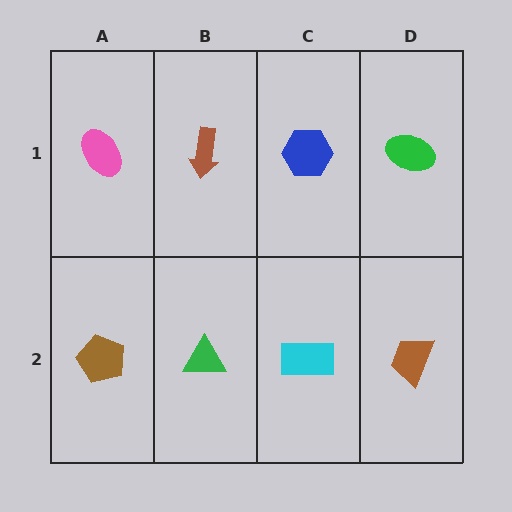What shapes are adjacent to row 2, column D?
A green ellipse (row 1, column D), a cyan rectangle (row 2, column C).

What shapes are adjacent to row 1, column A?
A brown pentagon (row 2, column A), a brown arrow (row 1, column B).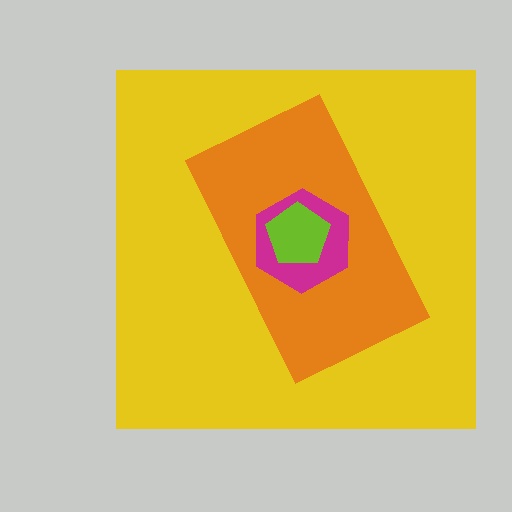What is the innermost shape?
The lime pentagon.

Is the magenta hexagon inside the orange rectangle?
Yes.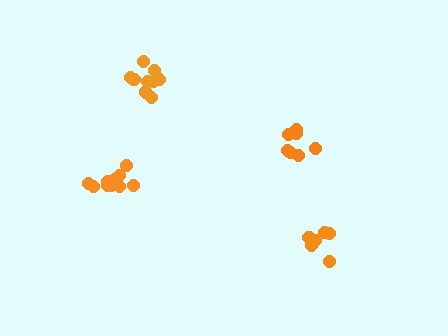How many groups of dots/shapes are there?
There are 4 groups.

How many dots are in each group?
Group 1: 7 dots, Group 2: 10 dots, Group 3: 7 dots, Group 4: 11 dots (35 total).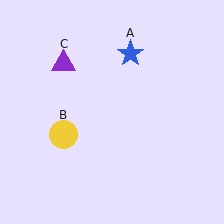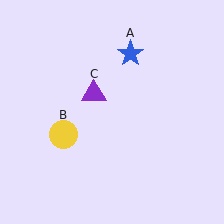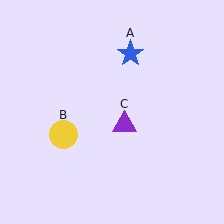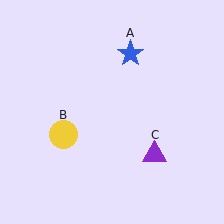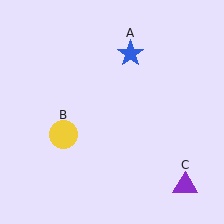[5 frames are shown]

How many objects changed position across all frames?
1 object changed position: purple triangle (object C).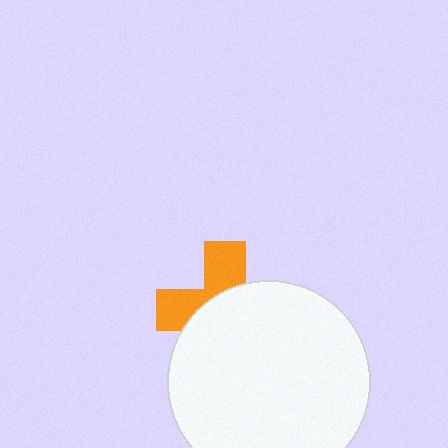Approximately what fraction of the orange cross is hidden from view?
Roughly 62% of the orange cross is hidden behind the white circle.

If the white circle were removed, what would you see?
You would see the complete orange cross.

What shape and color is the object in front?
The object in front is a white circle.